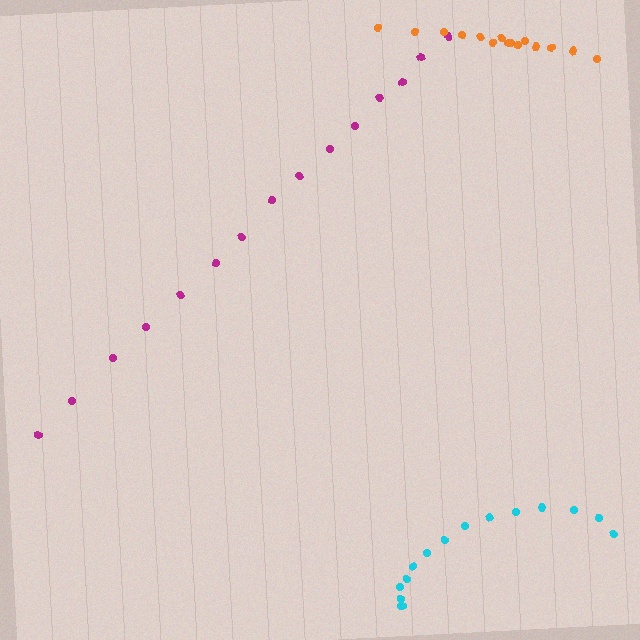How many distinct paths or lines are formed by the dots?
There are 3 distinct paths.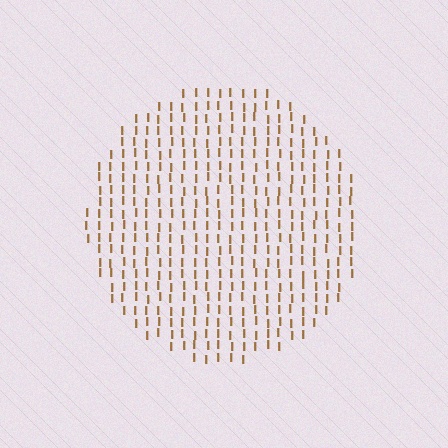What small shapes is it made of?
It is made of small letter I's.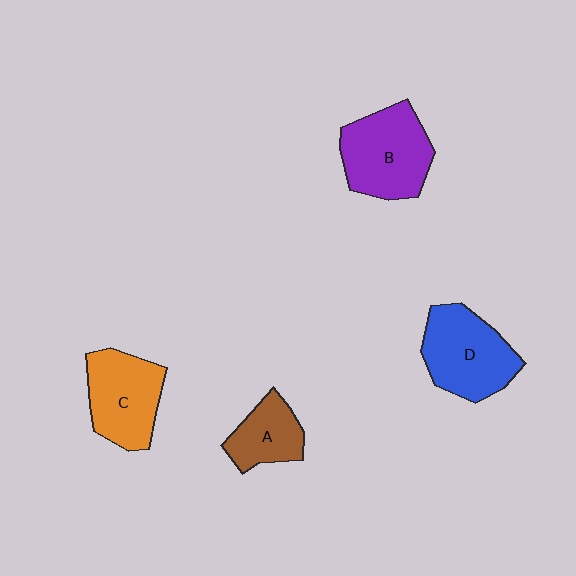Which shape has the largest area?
Shape B (purple).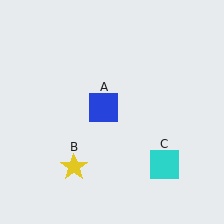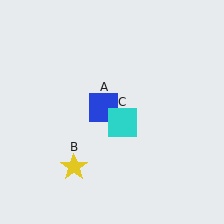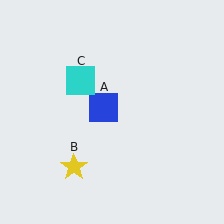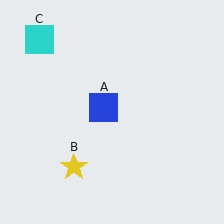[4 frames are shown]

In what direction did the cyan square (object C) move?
The cyan square (object C) moved up and to the left.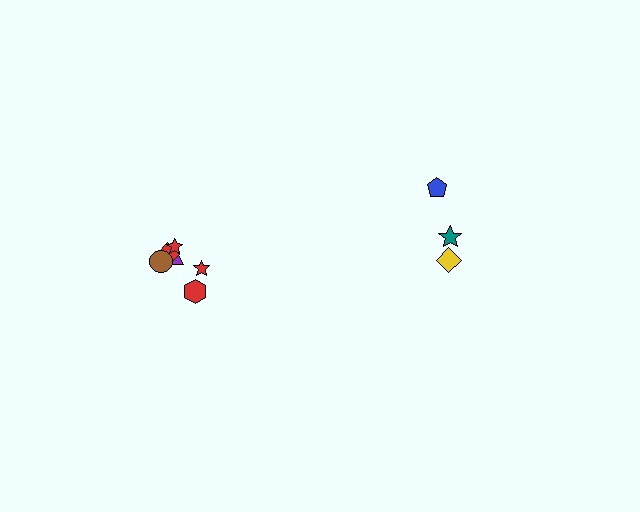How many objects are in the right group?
There are 3 objects.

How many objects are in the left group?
There are 6 objects.